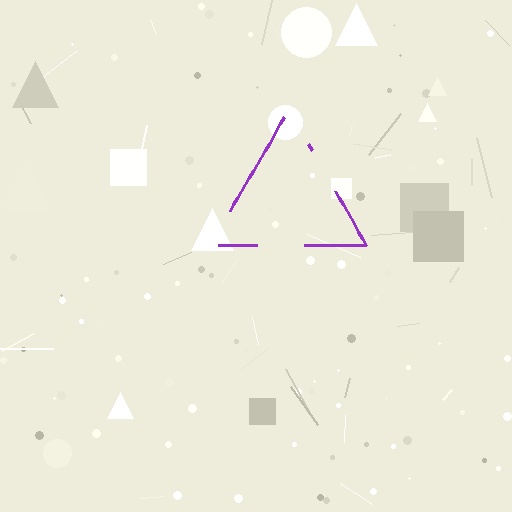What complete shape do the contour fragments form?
The contour fragments form a triangle.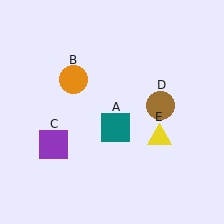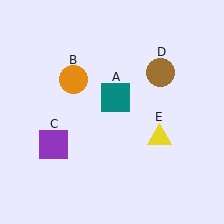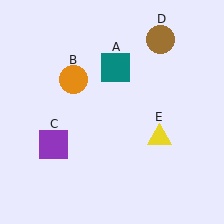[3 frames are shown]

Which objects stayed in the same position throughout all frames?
Orange circle (object B) and purple square (object C) and yellow triangle (object E) remained stationary.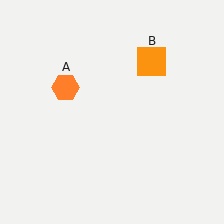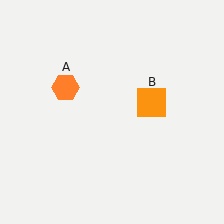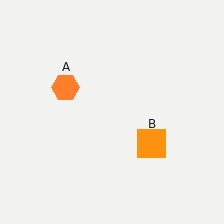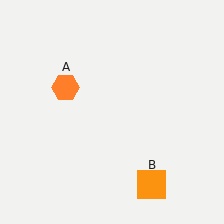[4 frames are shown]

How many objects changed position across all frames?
1 object changed position: orange square (object B).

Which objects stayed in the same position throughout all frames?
Orange hexagon (object A) remained stationary.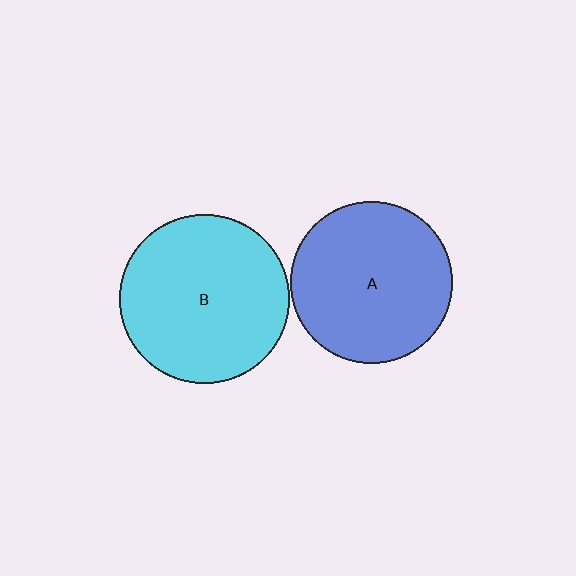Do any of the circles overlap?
No, none of the circles overlap.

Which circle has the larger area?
Circle B (cyan).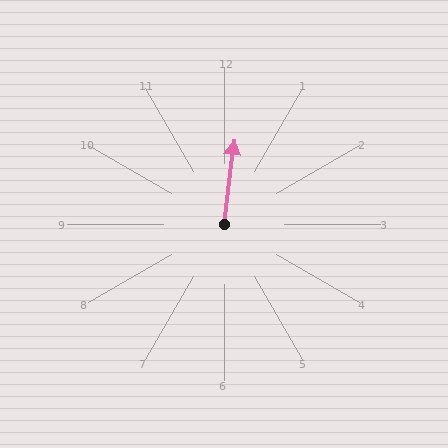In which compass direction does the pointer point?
North.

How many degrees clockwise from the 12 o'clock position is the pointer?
Approximately 7 degrees.